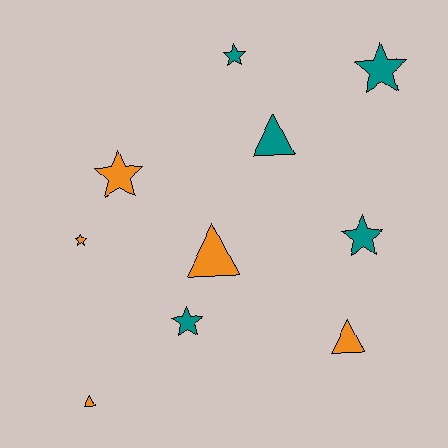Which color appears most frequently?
Teal, with 5 objects.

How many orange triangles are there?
There are 3 orange triangles.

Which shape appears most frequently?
Star, with 6 objects.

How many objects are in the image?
There are 10 objects.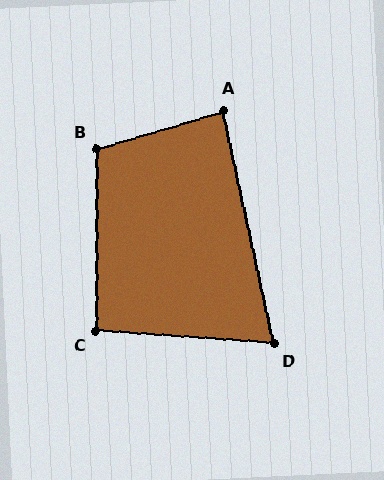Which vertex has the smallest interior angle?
D, at approximately 73 degrees.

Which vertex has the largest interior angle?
B, at approximately 107 degrees.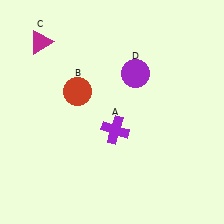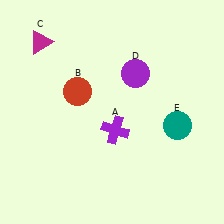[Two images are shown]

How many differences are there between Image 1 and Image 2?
There is 1 difference between the two images.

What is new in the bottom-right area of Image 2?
A teal circle (E) was added in the bottom-right area of Image 2.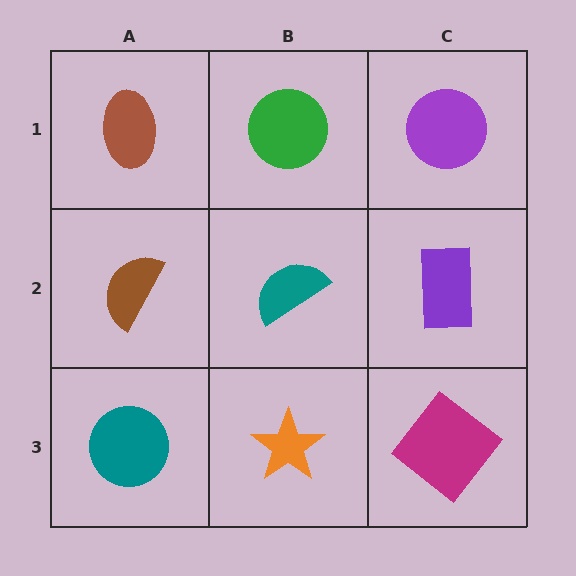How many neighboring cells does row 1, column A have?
2.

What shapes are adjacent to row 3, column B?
A teal semicircle (row 2, column B), a teal circle (row 3, column A), a magenta diamond (row 3, column C).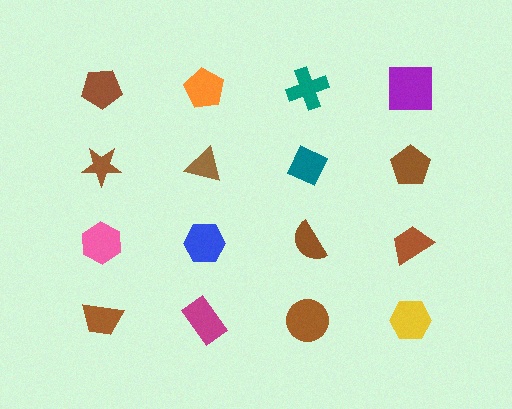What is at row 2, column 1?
A brown star.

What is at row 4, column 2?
A magenta rectangle.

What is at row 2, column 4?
A brown pentagon.